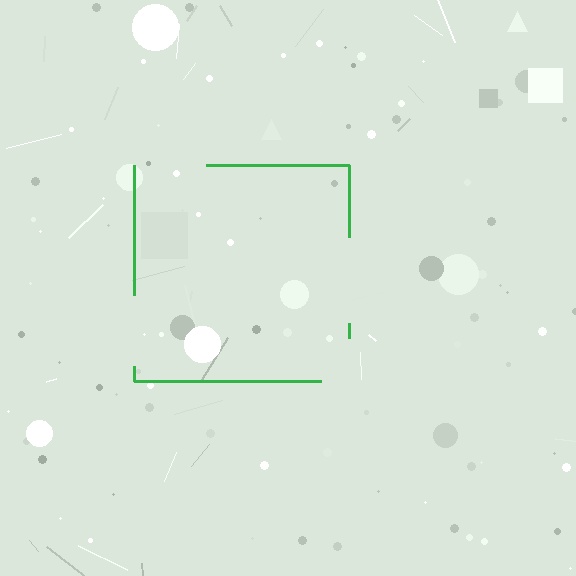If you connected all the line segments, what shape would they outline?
They would outline a square.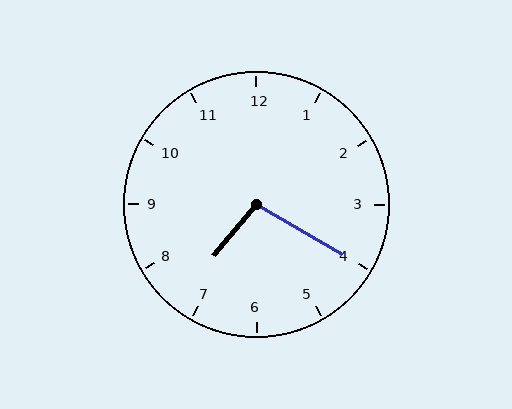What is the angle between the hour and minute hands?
Approximately 100 degrees.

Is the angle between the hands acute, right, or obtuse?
It is obtuse.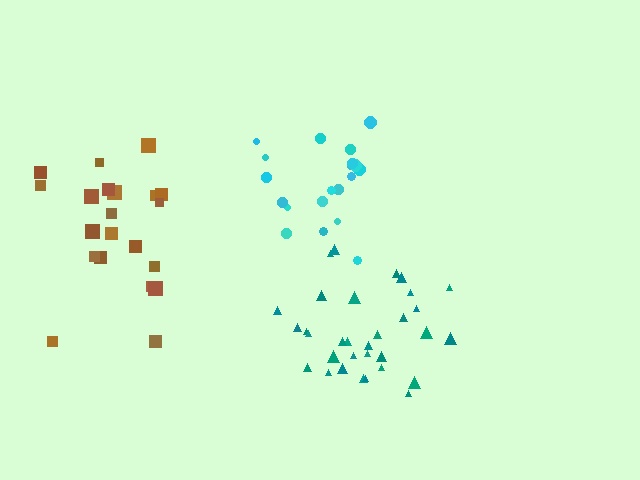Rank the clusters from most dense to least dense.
cyan, teal, brown.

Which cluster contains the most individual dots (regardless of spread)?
Teal (32).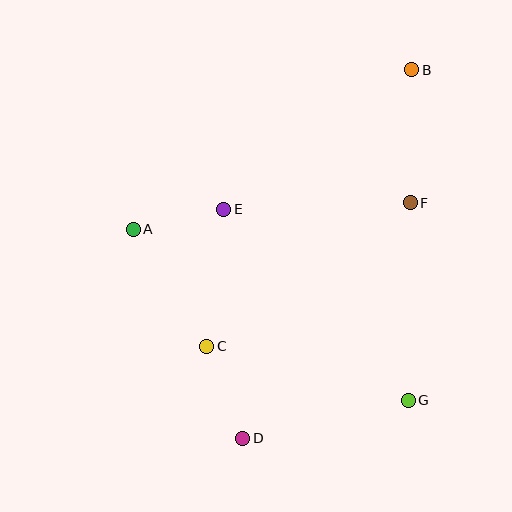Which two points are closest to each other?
Points A and E are closest to each other.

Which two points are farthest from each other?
Points B and D are farthest from each other.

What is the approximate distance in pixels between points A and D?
The distance between A and D is approximately 236 pixels.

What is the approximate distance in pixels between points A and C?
The distance between A and C is approximately 138 pixels.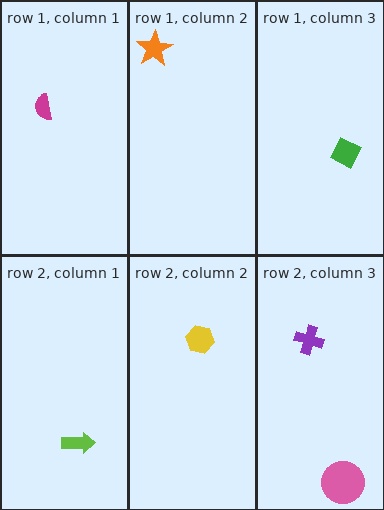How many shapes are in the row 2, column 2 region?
1.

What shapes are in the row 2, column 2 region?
The yellow hexagon.